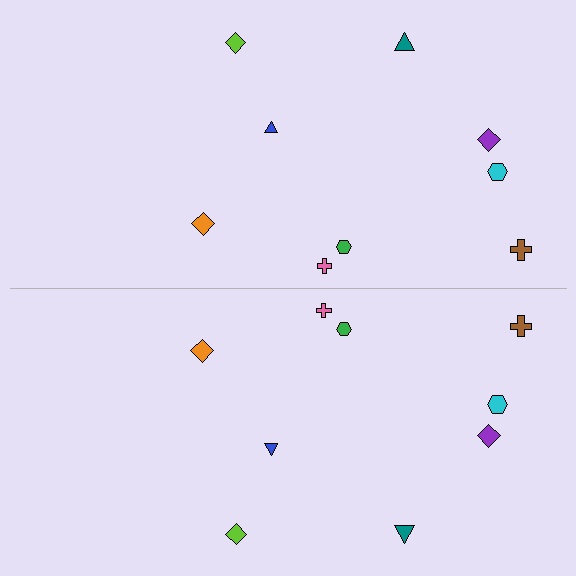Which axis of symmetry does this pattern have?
The pattern has a horizontal axis of symmetry running through the center of the image.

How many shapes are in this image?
There are 18 shapes in this image.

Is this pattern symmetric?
Yes, this pattern has bilateral (reflection) symmetry.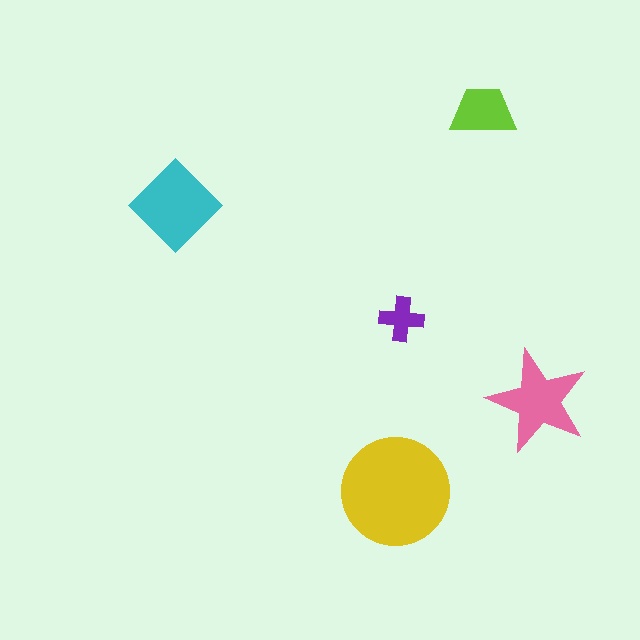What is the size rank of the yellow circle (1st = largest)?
1st.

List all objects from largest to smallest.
The yellow circle, the cyan diamond, the pink star, the lime trapezoid, the purple cross.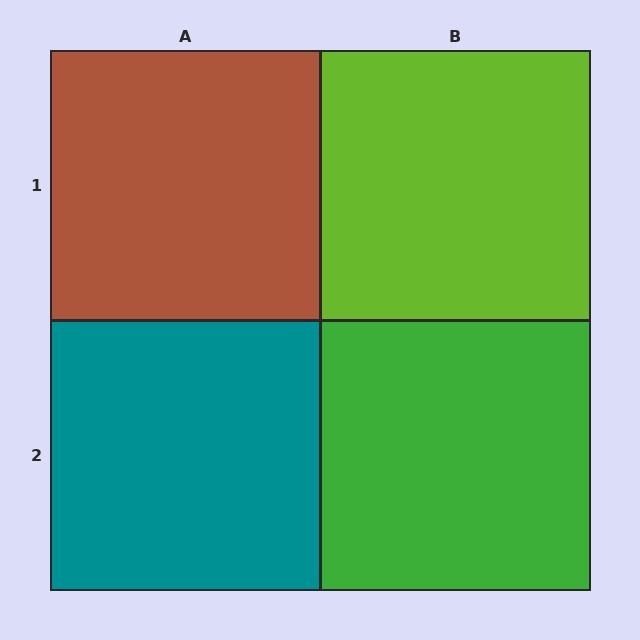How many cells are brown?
1 cell is brown.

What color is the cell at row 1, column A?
Brown.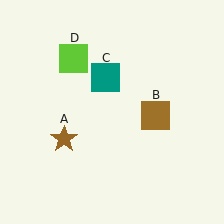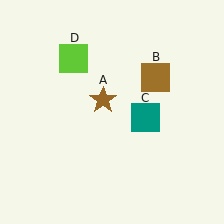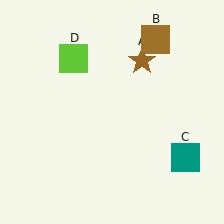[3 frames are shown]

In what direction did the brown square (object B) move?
The brown square (object B) moved up.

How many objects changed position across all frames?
3 objects changed position: brown star (object A), brown square (object B), teal square (object C).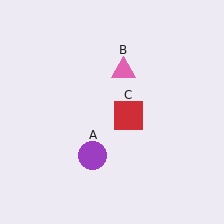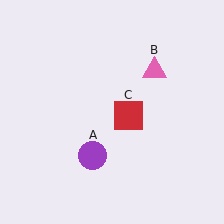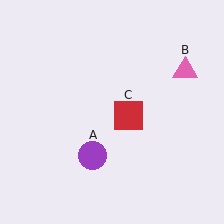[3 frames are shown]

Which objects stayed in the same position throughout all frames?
Purple circle (object A) and red square (object C) remained stationary.